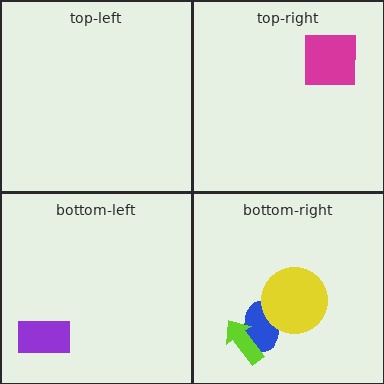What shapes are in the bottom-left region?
The purple rectangle.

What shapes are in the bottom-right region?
The blue ellipse, the yellow circle, the lime arrow.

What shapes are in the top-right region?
The magenta square.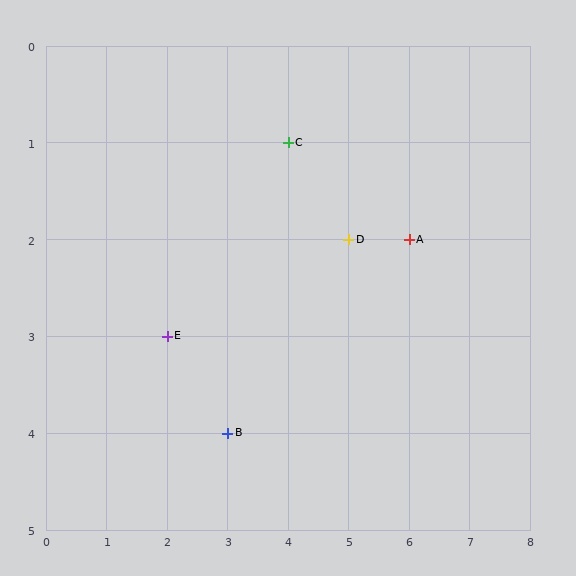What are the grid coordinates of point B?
Point B is at grid coordinates (3, 4).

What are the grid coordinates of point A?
Point A is at grid coordinates (6, 2).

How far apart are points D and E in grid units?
Points D and E are 3 columns and 1 row apart (about 3.2 grid units diagonally).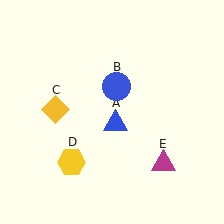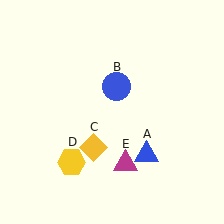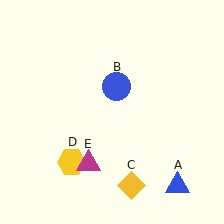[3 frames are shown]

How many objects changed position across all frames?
3 objects changed position: blue triangle (object A), yellow diamond (object C), magenta triangle (object E).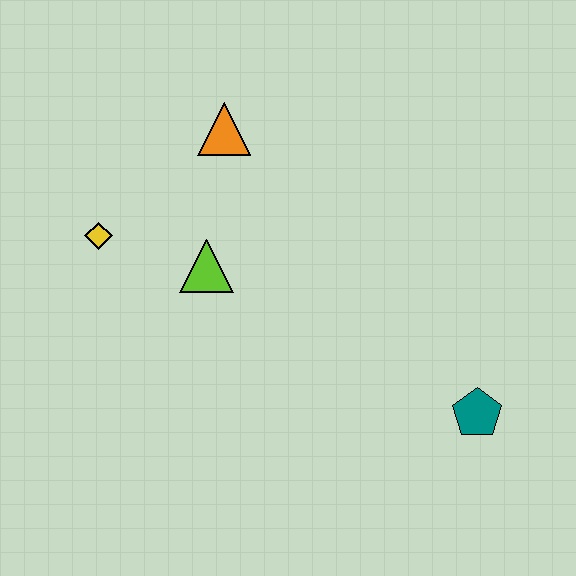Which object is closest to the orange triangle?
The lime triangle is closest to the orange triangle.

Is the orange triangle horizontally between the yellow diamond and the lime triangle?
No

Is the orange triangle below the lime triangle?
No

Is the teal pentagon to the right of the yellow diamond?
Yes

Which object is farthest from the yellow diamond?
The teal pentagon is farthest from the yellow diamond.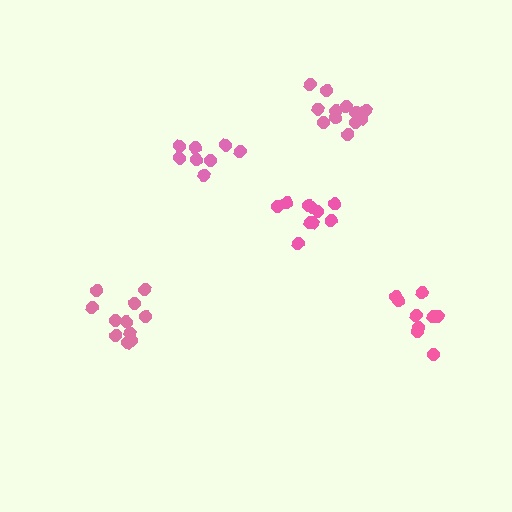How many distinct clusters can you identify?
There are 5 distinct clusters.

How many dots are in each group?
Group 1: 9 dots, Group 2: 11 dots, Group 3: 10 dots, Group 4: 12 dots, Group 5: 8 dots (50 total).